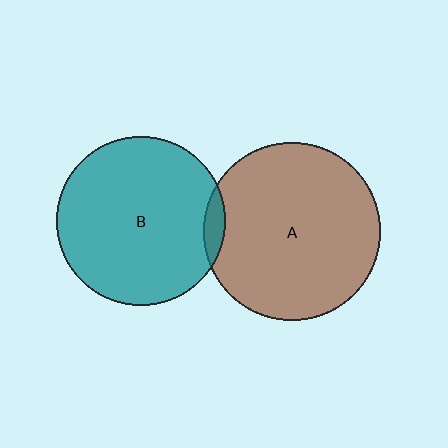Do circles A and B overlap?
Yes.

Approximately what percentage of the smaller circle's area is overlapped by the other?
Approximately 5%.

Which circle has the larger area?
Circle A (brown).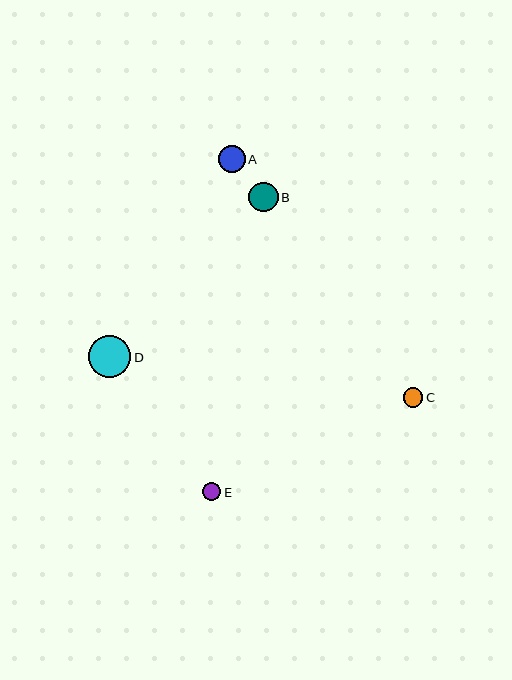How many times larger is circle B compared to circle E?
Circle B is approximately 1.7 times the size of circle E.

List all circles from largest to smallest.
From largest to smallest: D, B, A, C, E.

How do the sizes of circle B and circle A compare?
Circle B and circle A are approximately the same size.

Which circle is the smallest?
Circle E is the smallest with a size of approximately 18 pixels.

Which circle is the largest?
Circle D is the largest with a size of approximately 42 pixels.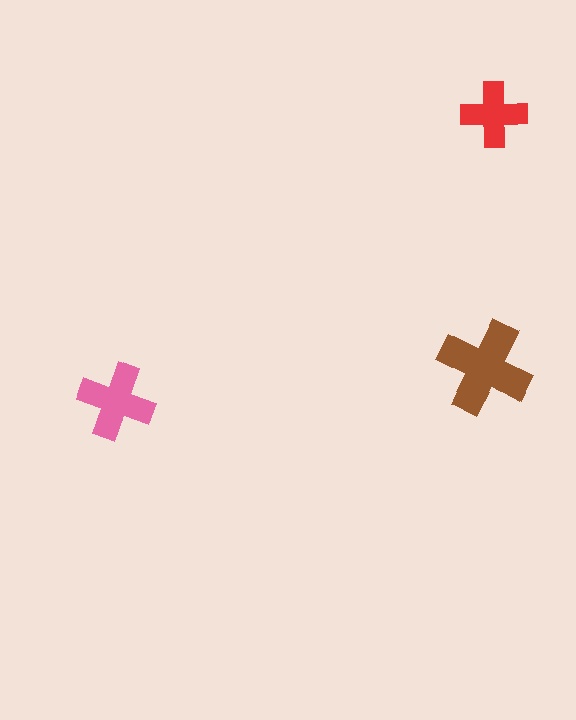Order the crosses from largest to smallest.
the brown one, the pink one, the red one.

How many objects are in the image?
There are 3 objects in the image.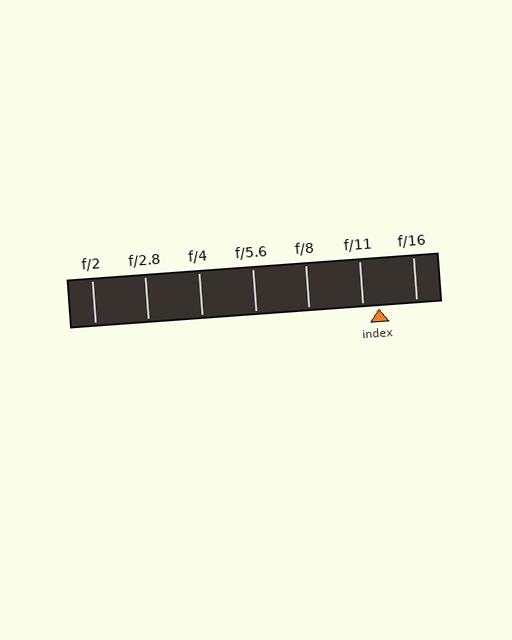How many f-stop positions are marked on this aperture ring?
There are 7 f-stop positions marked.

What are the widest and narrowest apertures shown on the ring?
The widest aperture shown is f/2 and the narrowest is f/16.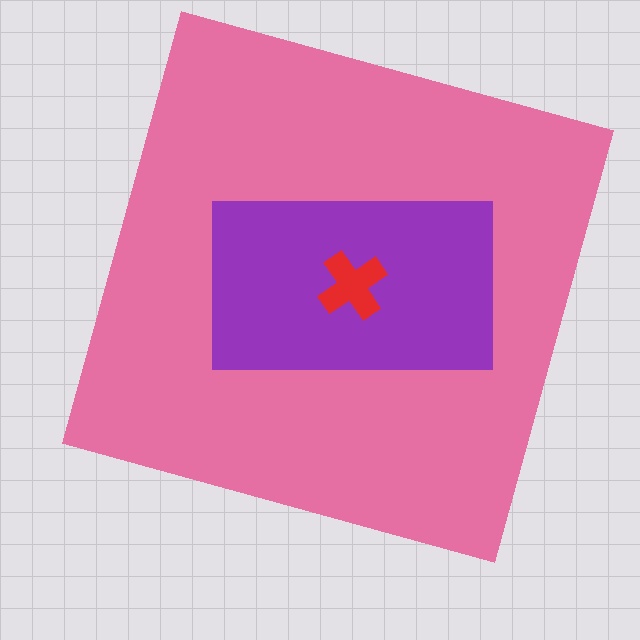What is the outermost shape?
The pink square.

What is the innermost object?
The red cross.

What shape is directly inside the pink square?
The purple rectangle.